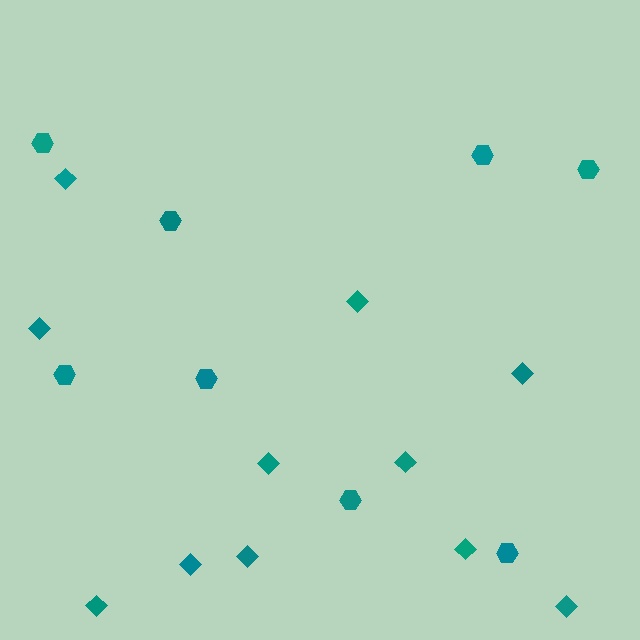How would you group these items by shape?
There are 2 groups: one group of hexagons (8) and one group of diamonds (11).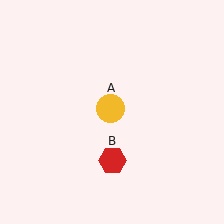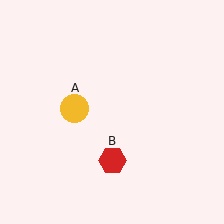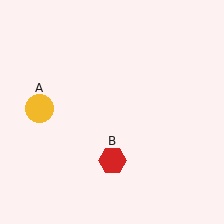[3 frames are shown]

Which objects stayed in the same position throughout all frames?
Red hexagon (object B) remained stationary.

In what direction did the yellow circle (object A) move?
The yellow circle (object A) moved left.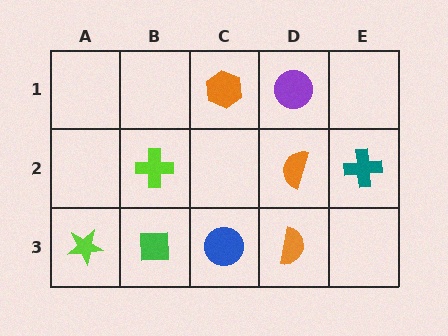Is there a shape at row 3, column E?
No, that cell is empty.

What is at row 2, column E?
A teal cross.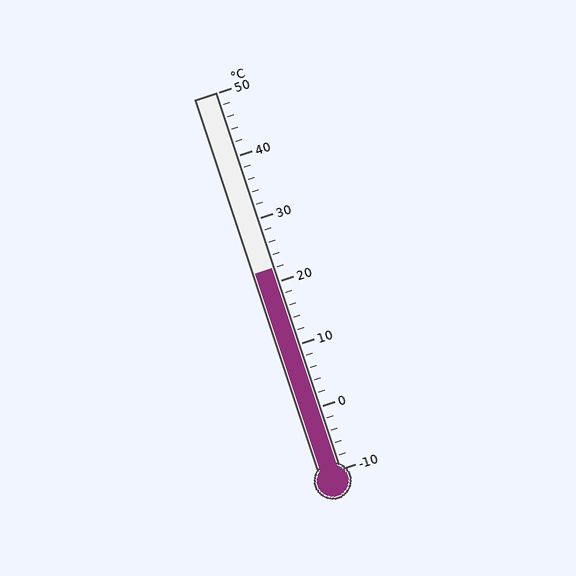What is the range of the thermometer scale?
The thermometer scale ranges from -10°C to 50°C.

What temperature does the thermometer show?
The thermometer shows approximately 22°C.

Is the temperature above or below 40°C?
The temperature is below 40°C.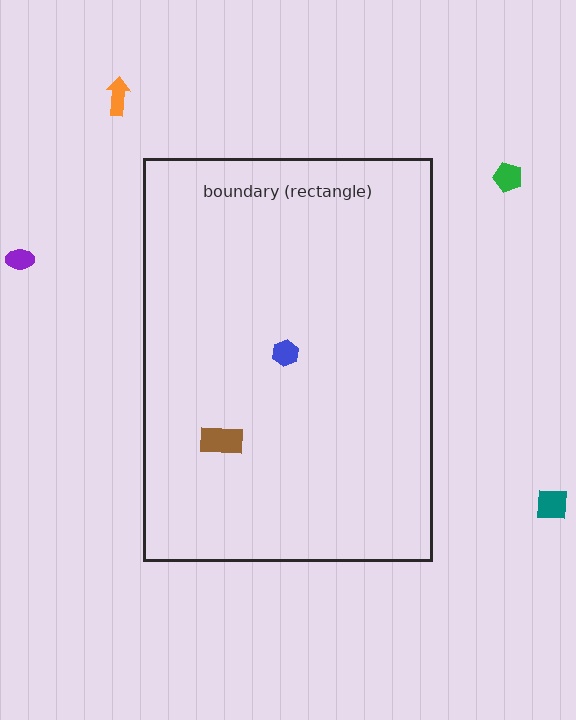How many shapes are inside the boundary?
2 inside, 4 outside.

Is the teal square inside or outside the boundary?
Outside.